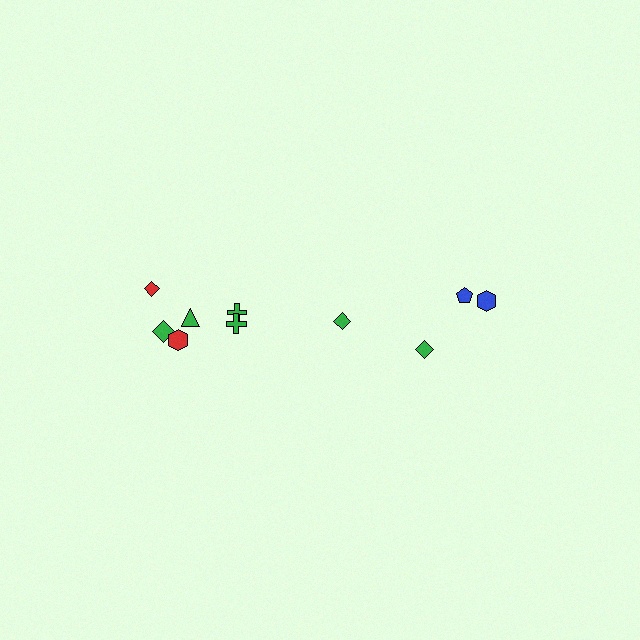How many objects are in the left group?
There are 6 objects.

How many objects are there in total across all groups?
There are 10 objects.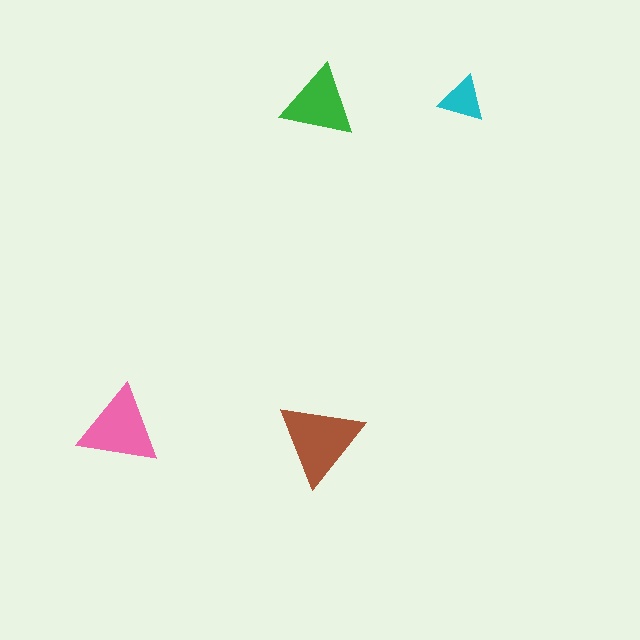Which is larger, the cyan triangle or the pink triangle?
The pink one.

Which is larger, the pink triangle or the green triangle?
The pink one.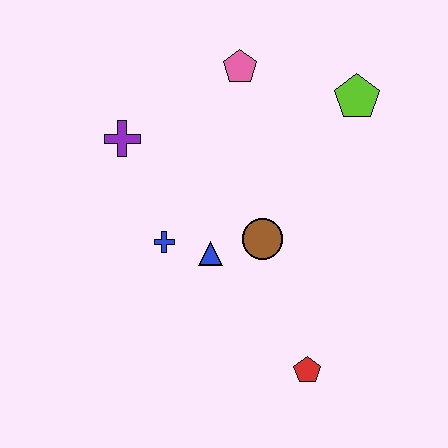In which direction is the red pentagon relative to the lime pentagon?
The red pentagon is below the lime pentagon.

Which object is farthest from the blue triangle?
The lime pentagon is farthest from the blue triangle.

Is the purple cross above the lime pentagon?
No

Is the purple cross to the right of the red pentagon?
No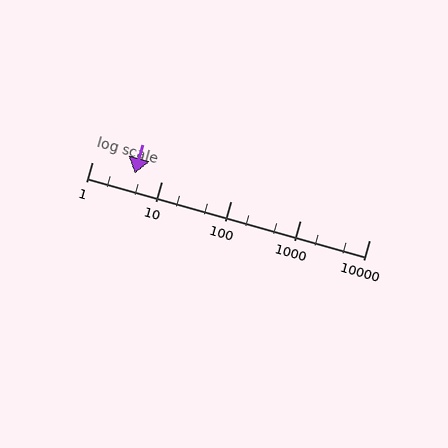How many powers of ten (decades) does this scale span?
The scale spans 4 decades, from 1 to 10000.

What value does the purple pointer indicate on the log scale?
The pointer indicates approximately 4.2.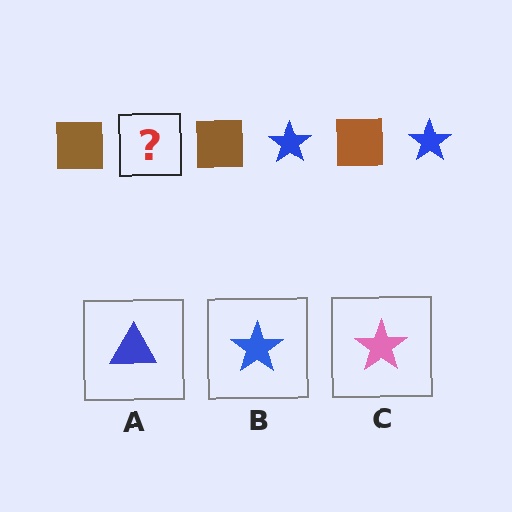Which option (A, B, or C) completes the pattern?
B.